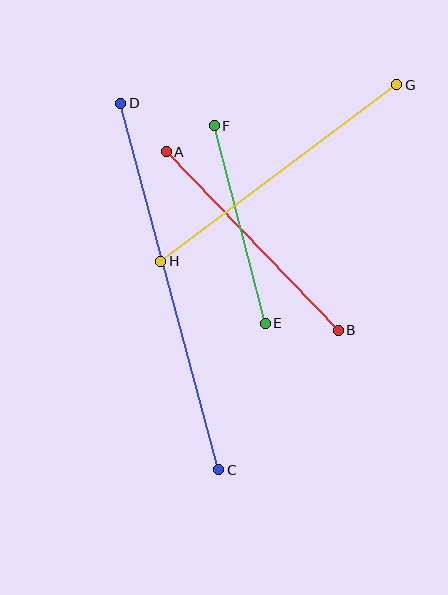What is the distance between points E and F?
The distance is approximately 204 pixels.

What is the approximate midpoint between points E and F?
The midpoint is at approximately (240, 225) pixels.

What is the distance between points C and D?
The distance is approximately 379 pixels.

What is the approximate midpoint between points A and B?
The midpoint is at approximately (252, 241) pixels.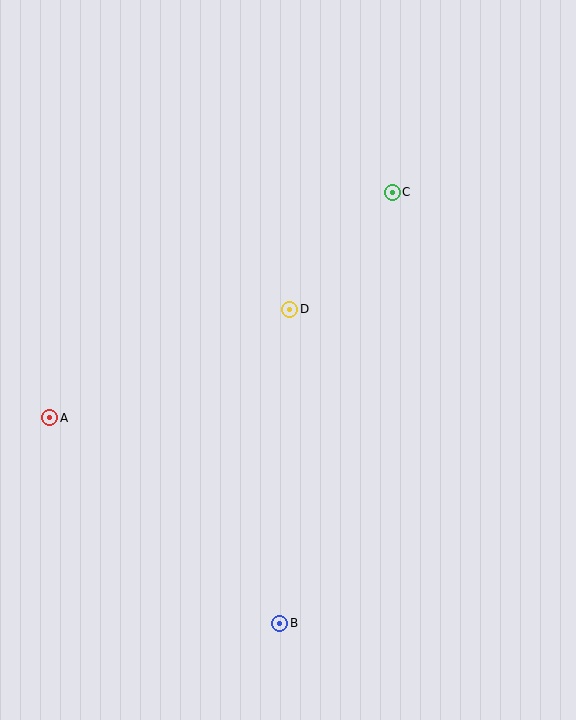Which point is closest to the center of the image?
Point D at (290, 309) is closest to the center.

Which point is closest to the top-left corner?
Point A is closest to the top-left corner.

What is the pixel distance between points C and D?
The distance between C and D is 156 pixels.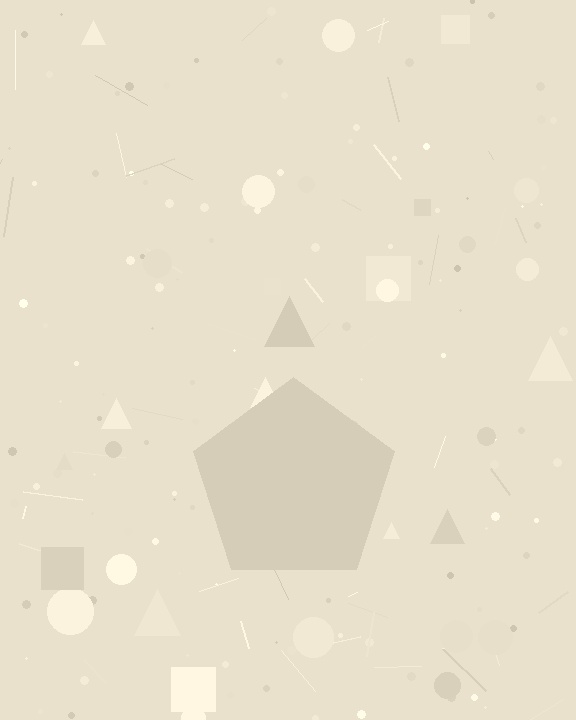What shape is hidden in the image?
A pentagon is hidden in the image.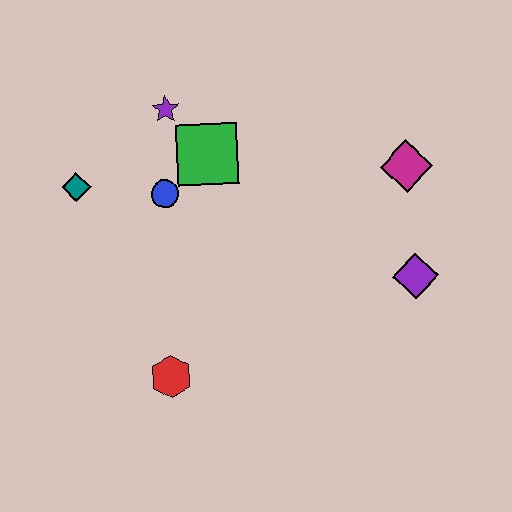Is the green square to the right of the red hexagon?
Yes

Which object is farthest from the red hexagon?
The magenta diamond is farthest from the red hexagon.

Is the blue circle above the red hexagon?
Yes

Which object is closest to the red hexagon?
The blue circle is closest to the red hexagon.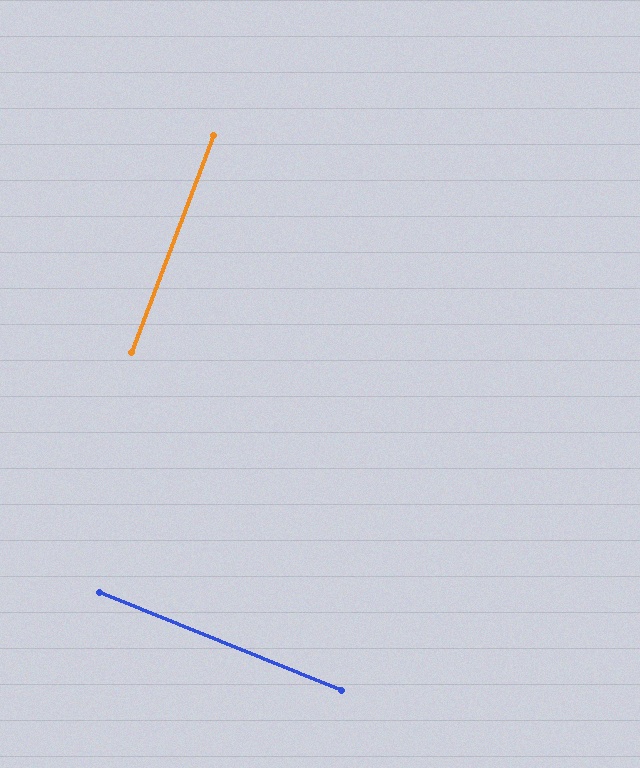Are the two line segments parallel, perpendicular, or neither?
Perpendicular — they meet at approximately 89°.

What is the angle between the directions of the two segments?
Approximately 89 degrees.